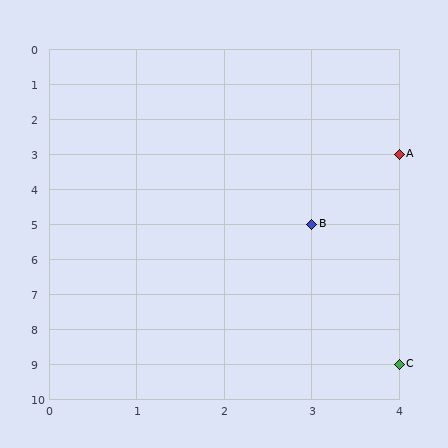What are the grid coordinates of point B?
Point B is at grid coordinates (3, 5).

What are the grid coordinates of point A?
Point A is at grid coordinates (4, 3).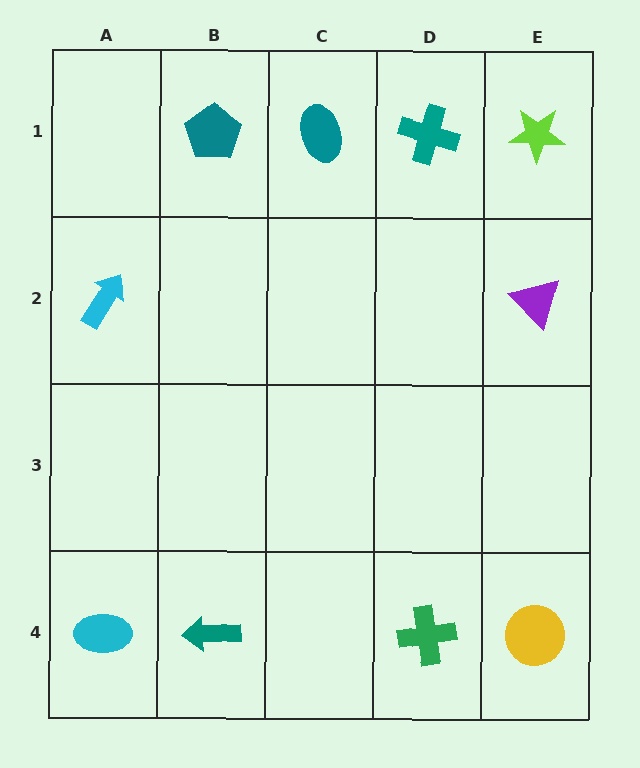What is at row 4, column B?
A teal arrow.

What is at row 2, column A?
A cyan arrow.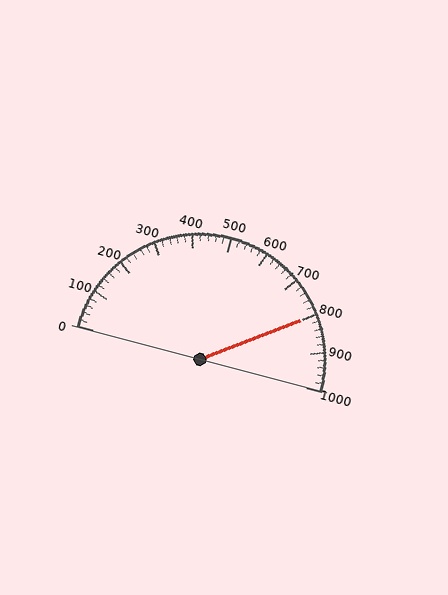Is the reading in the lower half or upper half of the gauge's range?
The reading is in the upper half of the range (0 to 1000).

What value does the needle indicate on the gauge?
The needle indicates approximately 800.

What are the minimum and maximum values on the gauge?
The gauge ranges from 0 to 1000.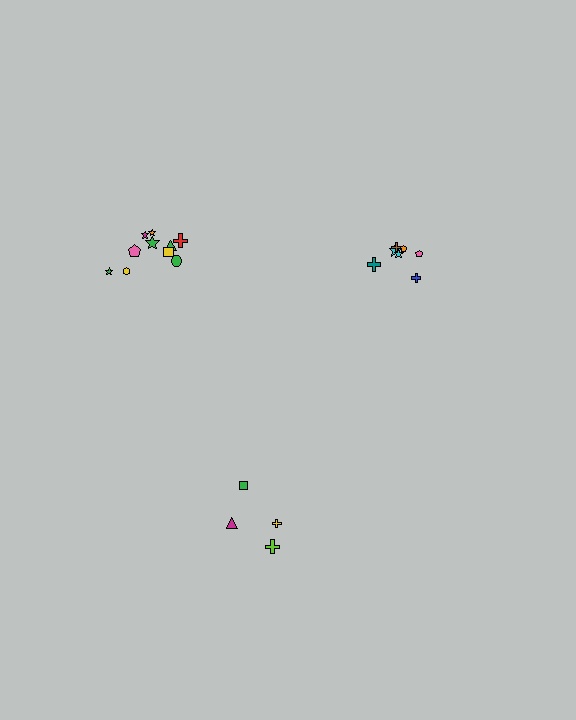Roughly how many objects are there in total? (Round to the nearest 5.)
Roughly 20 objects in total.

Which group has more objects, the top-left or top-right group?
The top-left group.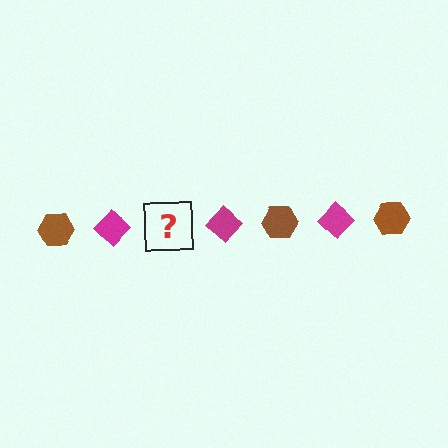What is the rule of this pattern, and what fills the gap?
The rule is that the pattern alternates between brown hexagon and magenta diamond. The gap should be filled with a brown hexagon.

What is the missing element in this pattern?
The missing element is a brown hexagon.